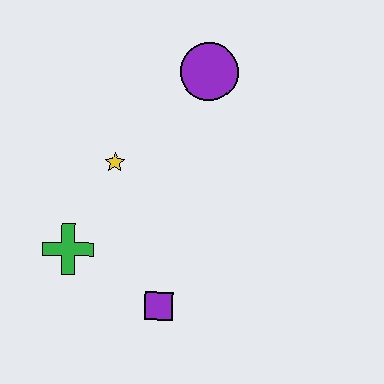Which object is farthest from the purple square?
The purple circle is farthest from the purple square.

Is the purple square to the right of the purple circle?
No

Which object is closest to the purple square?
The green cross is closest to the purple square.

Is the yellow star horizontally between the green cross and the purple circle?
Yes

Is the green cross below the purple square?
No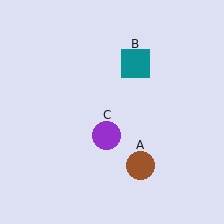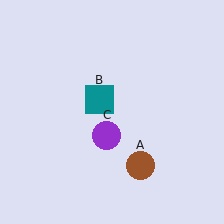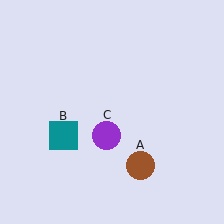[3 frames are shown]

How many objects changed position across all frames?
1 object changed position: teal square (object B).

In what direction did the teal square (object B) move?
The teal square (object B) moved down and to the left.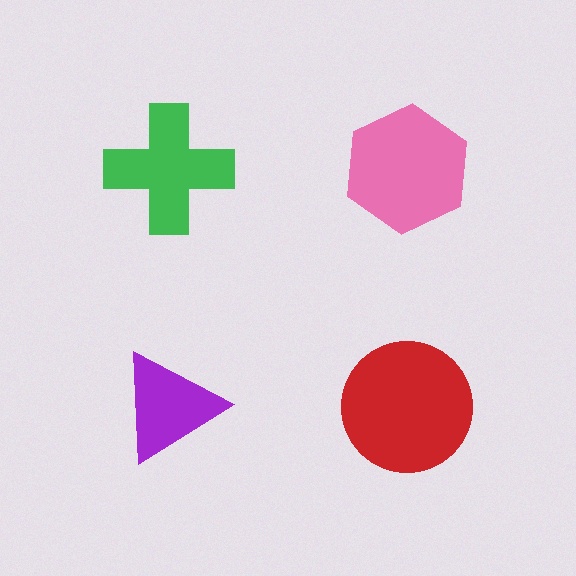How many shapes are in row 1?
2 shapes.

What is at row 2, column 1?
A purple triangle.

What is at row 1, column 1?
A green cross.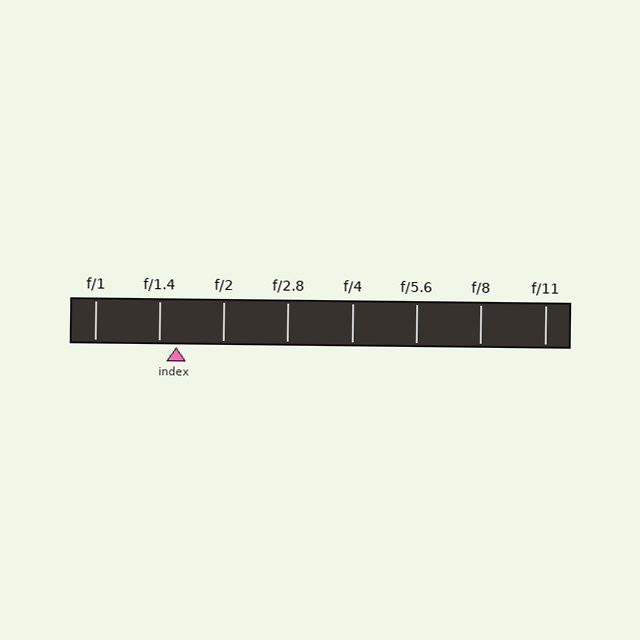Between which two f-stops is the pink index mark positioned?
The index mark is between f/1.4 and f/2.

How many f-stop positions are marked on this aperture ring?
There are 8 f-stop positions marked.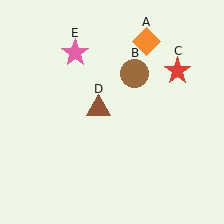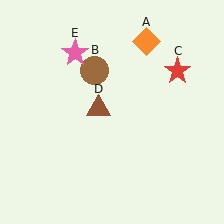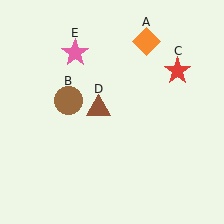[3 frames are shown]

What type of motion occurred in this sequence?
The brown circle (object B) rotated counterclockwise around the center of the scene.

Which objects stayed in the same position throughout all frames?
Orange diamond (object A) and red star (object C) and brown triangle (object D) and pink star (object E) remained stationary.